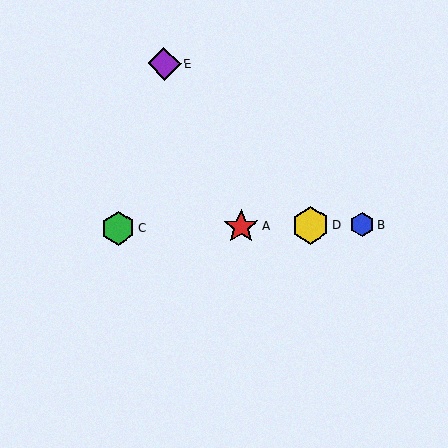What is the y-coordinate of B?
Object B is at y≈224.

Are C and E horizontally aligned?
No, C is at y≈228 and E is at y≈64.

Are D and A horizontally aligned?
Yes, both are at y≈225.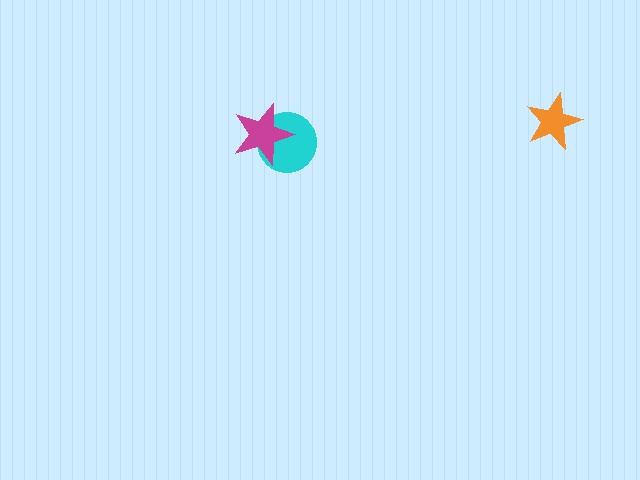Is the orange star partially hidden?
No, no other shape covers it.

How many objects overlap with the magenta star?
1 object overlaps with the magenta star.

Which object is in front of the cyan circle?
The magenta star is in front of the cyan circle.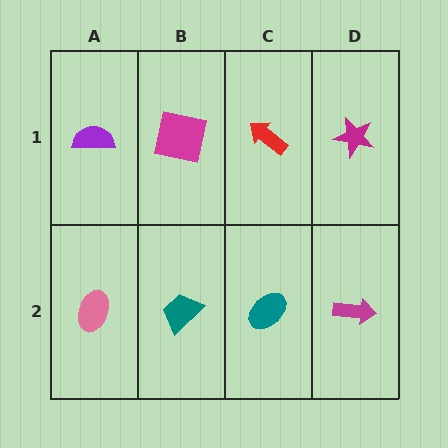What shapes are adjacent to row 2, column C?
A red arrow (row 1, column C), a teal trapezoid (row 2, column B), a magenta arrow (row 2, column D).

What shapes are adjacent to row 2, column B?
A magenta square (row 1, column B), a pink ellipse (row 2, column A), a teal ellipse (row 2, column C).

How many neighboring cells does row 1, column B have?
3.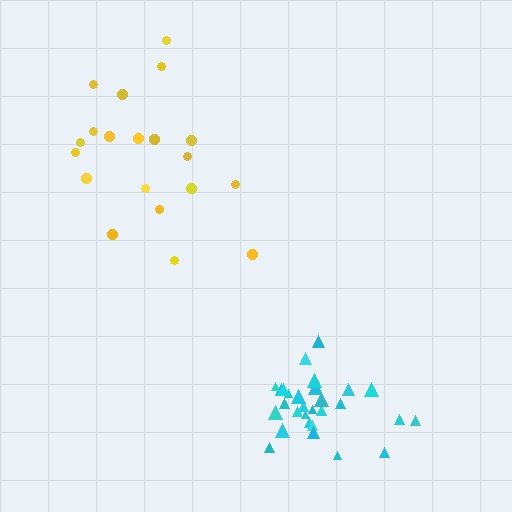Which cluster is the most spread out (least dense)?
Yellow.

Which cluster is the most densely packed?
Cyan.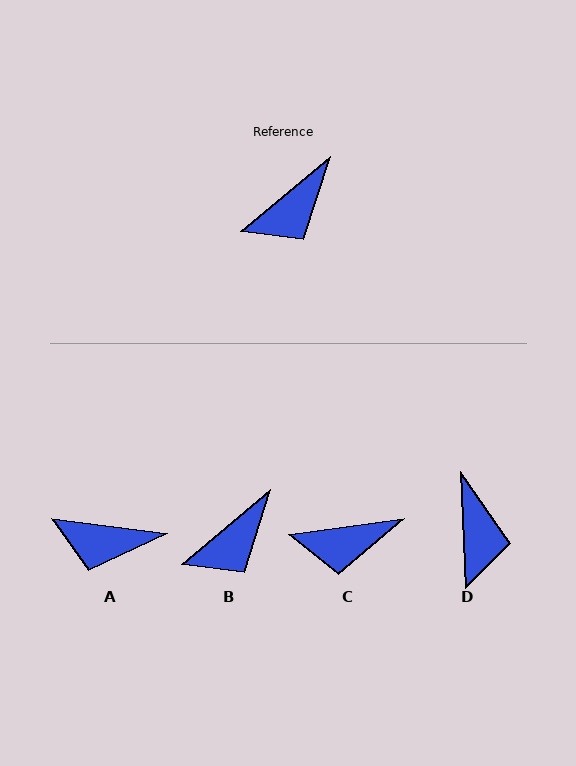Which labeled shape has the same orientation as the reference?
B.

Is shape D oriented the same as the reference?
No, it is off by about 52 degrees.